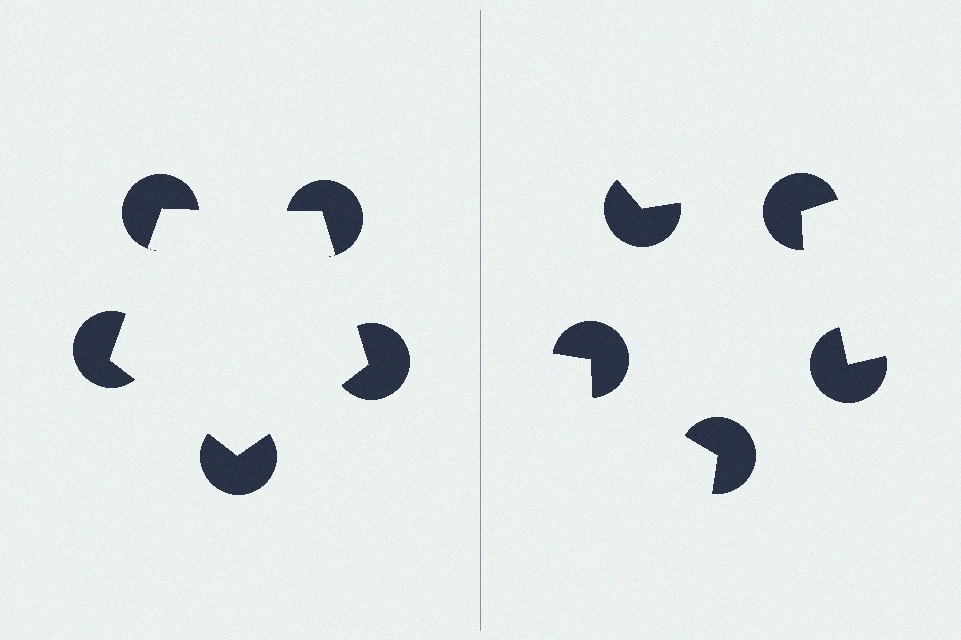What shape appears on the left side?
An illusory pentagon.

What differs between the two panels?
The pac-man discs are positioned identically on both sides; only the wedge orientations differ. On the left they align to a pentagon; on the right they are misaligned.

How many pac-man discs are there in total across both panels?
10 — 5 on each side.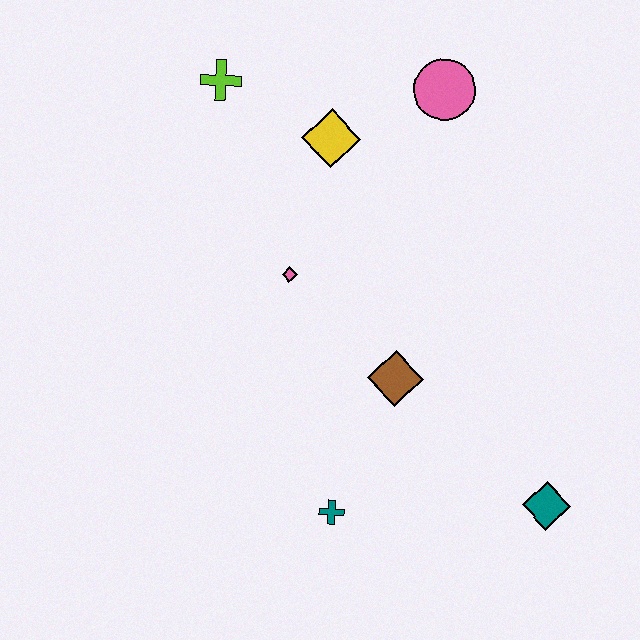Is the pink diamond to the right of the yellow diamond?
No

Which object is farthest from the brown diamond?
The lime cross is farthest from the brown diamond.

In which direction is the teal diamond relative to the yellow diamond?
The teal diamond is below the yellow diamond.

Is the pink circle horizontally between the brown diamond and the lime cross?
No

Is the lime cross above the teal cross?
Yes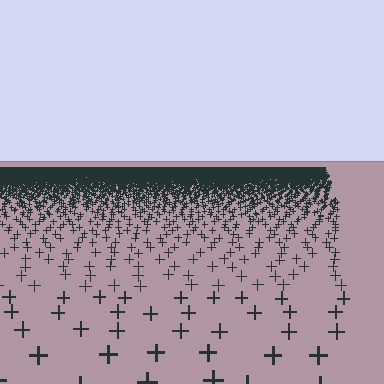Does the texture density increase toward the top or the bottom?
Density increases toward the top.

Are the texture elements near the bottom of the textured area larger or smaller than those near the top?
Larger. Near the bottom, elements are closer to the viewer and appear at a bigger on-screen size.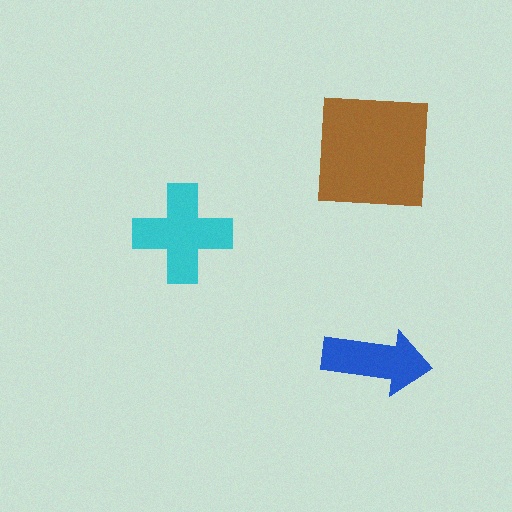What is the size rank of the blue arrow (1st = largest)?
3rd.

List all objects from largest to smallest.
The brown square, the cyan cross, the blue arrow.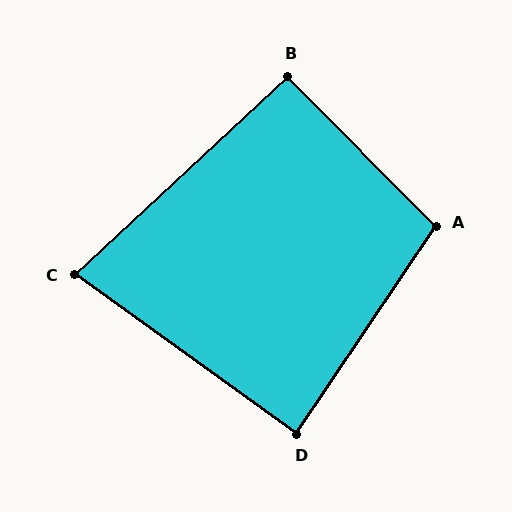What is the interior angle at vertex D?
Approximately 88 degrees (approximately right).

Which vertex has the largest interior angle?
A, at approximately 101 degrees.